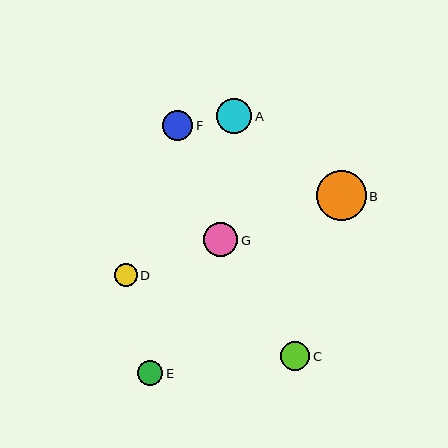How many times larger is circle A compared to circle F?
Circle A is approximately 1.2 times the size of circle F.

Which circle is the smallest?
Circle D is the smallest with a size of approximately 23 pixels.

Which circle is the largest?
Circle B is the largest with a size of approximately 50 pixels.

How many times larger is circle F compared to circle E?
Circle F is approximately 1.2 times the size of circle E.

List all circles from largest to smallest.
From largest to smallest: B, A, G, F, C, E, D.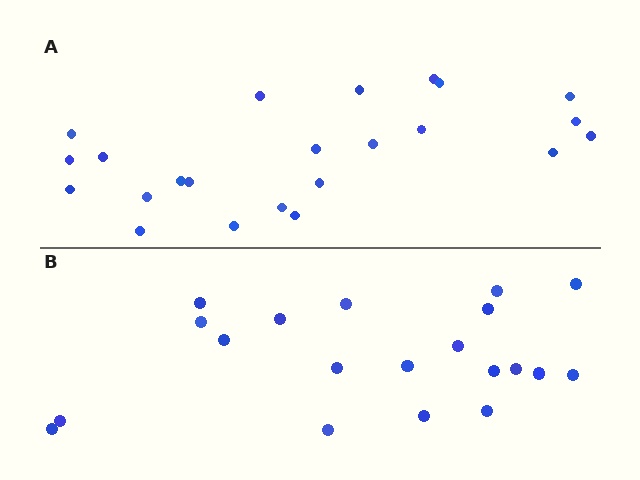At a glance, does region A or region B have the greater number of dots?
Region A (the top region) has more dots.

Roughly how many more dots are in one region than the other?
Region A has just a few more — roughly 2 or 3 more dots than region B.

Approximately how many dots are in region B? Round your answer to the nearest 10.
About 20 dots.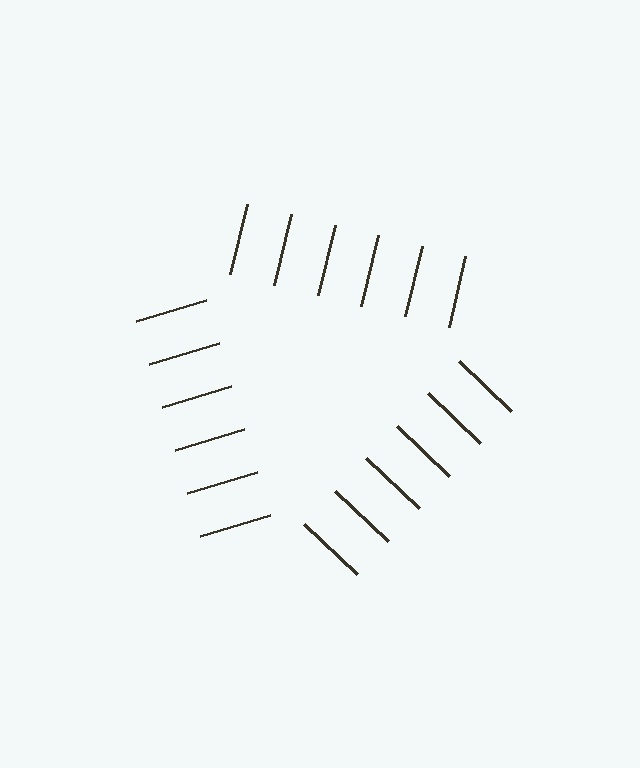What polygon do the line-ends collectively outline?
An illusory triangle — the line segments terminate on its edges but no continuous stroke is drawn.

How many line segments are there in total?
18 — 6 along each of the 3 edges.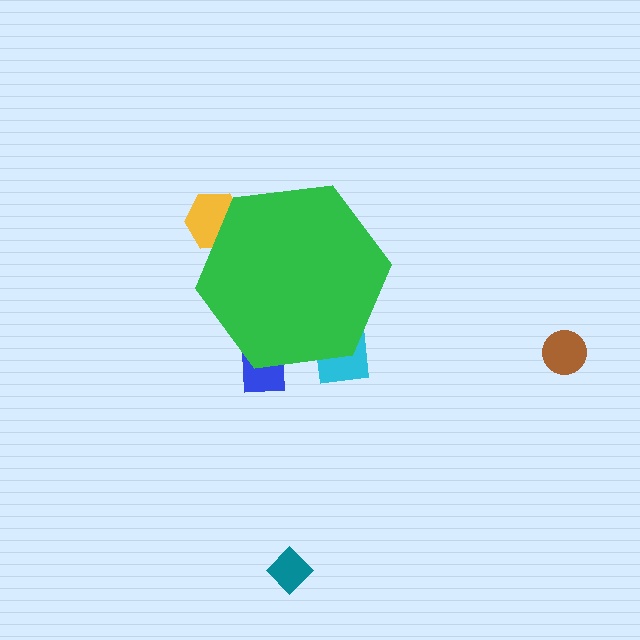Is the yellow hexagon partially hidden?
Yes, the yellow hexagon is partially hidden behind the green hexagon.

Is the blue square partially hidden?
Yes, the blue square is partially hidden behind the green hexagon.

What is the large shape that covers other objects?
A green hexagon.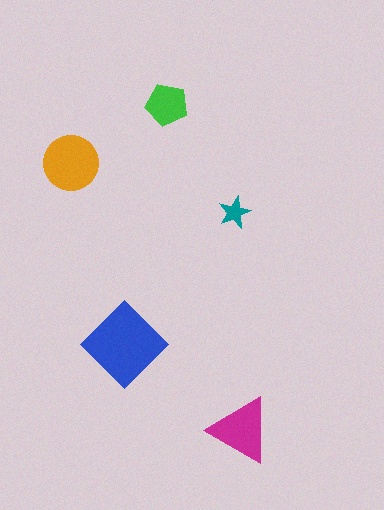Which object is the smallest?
The teal star.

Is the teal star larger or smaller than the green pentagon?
Smaller.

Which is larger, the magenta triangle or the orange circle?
The orange circle.